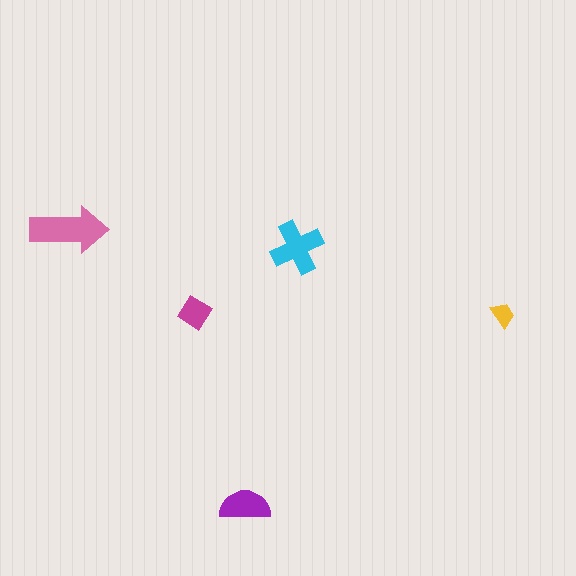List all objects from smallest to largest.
The yellow trapezoid, the magenta diamond, the purple semicircle, the cyan cross, the pink arrow.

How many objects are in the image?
There are 5 objects in the image.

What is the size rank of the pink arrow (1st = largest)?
1st.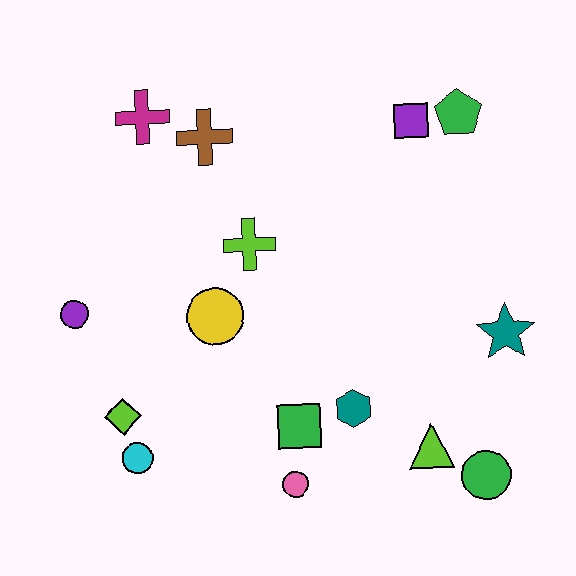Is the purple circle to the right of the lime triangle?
No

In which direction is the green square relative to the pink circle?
The green square is above the pink circle.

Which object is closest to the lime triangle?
The green circle is closest to the lime triangle.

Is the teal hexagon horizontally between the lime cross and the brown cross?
No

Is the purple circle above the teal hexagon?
Yes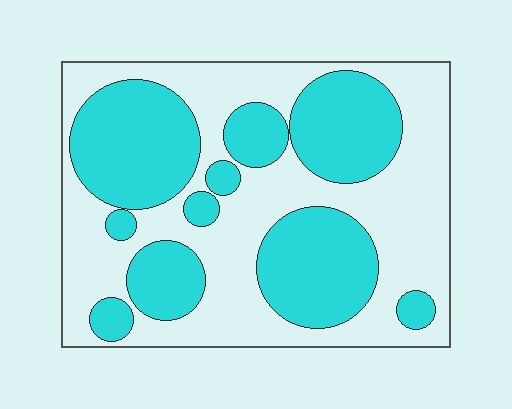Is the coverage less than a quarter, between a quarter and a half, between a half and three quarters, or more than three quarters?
Between a quarter and a half.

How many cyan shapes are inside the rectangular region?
10.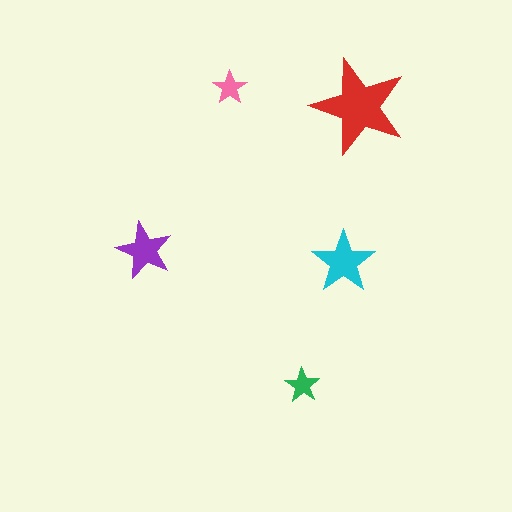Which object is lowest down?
The green star is bottommost.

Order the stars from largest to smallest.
the red one, the cyan one, the purple one, the green one, the pink one.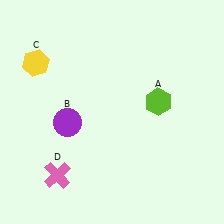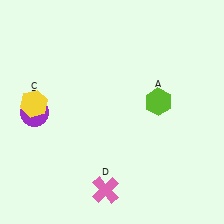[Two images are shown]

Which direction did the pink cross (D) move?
The pink cross (D) moved right.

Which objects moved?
The objects that moved are: the purple circle (B), the yellow hexagon (C), the pink cross (D).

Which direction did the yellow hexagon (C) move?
The yellow hexagon (C) moved down.